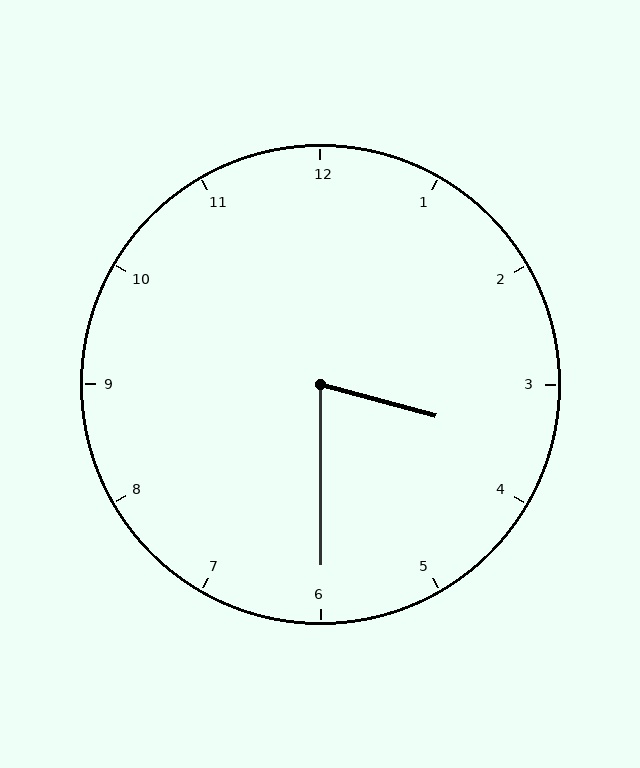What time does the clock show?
3:30.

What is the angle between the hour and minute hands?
Approximately 75 degrees.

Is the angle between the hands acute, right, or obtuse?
It is acute.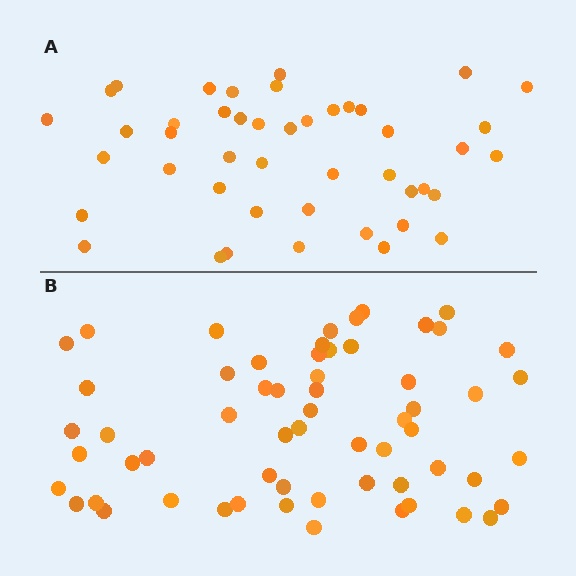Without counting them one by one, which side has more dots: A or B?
Region B (the bottom region) has more dots.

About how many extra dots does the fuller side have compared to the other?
Region B has approximately 15 more dots than region A.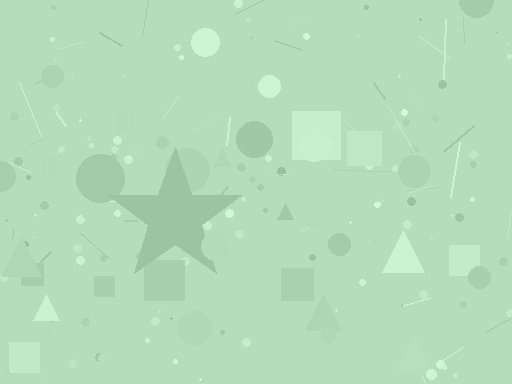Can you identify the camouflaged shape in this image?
The camouflaged shape is a star.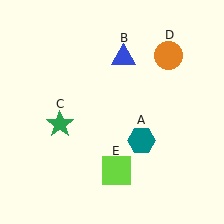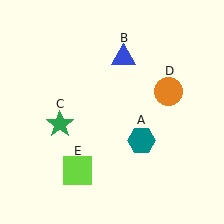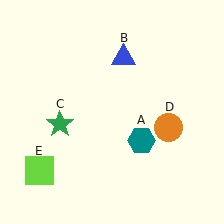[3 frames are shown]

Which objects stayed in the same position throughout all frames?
Teal hexagon (object A) and blue triangle (object B) and green star (object C) remained stationary.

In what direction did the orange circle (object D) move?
The orange circle (object D) moved down.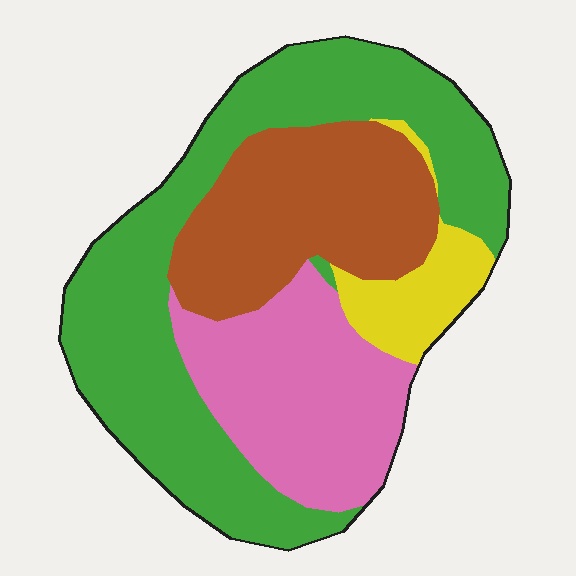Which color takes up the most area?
Green, at roughly 45%.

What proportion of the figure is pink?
Pink takes up about one quarter (1/4) of the figure.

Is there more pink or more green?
Green.